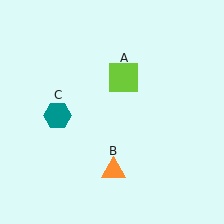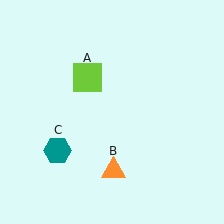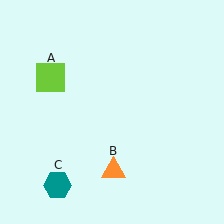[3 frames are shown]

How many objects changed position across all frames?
2 objects changed position: lime square (object A), teal hexagon (object C).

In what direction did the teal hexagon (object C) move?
The teal hexagon (object C) moved down.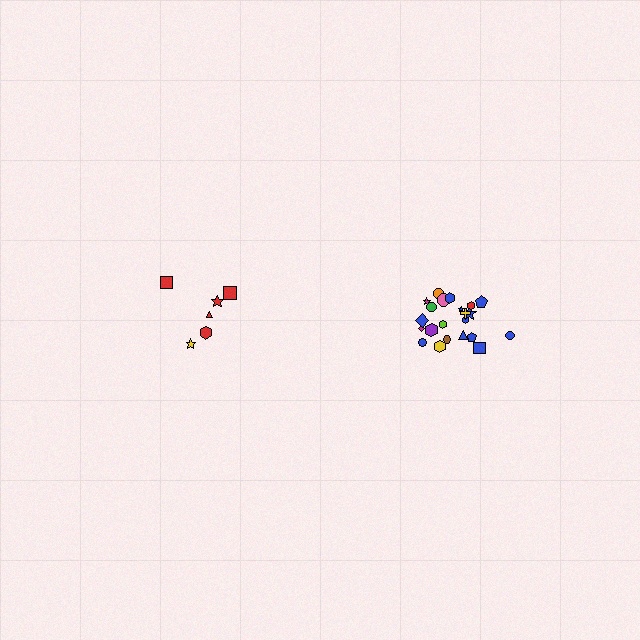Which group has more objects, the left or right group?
The right group.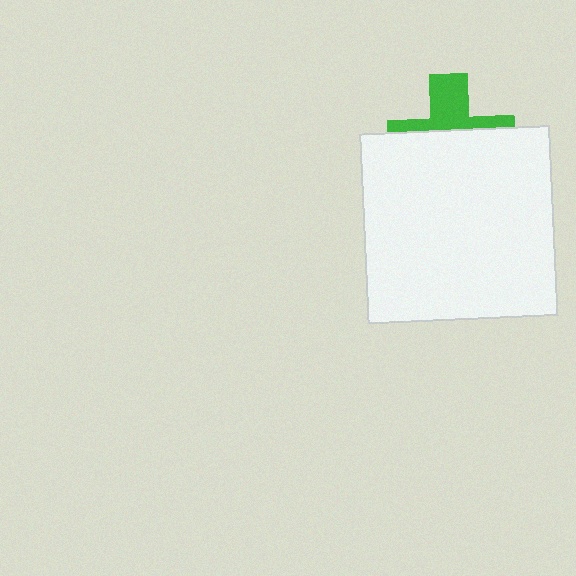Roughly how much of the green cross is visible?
A small part of it is visible (roughly 39%).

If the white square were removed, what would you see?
You would see the complete green cross.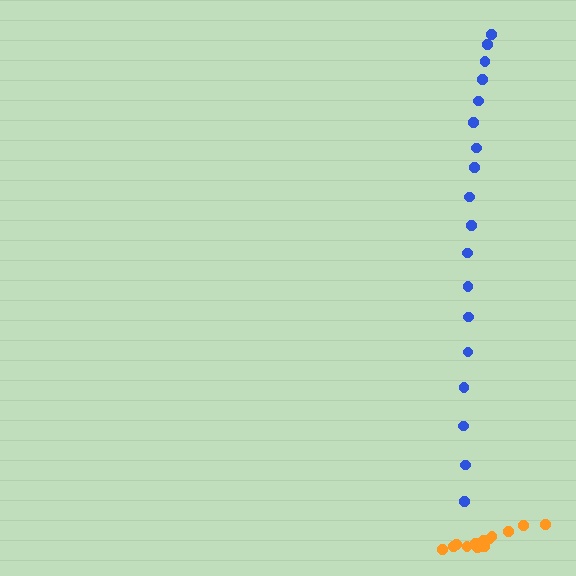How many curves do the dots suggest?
There are 2 distinct paths.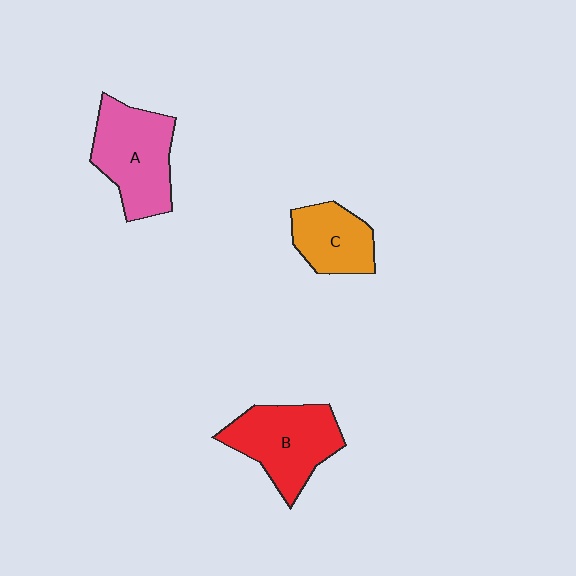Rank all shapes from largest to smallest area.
From largest to smallest: A (pink), B (red), C (orange).